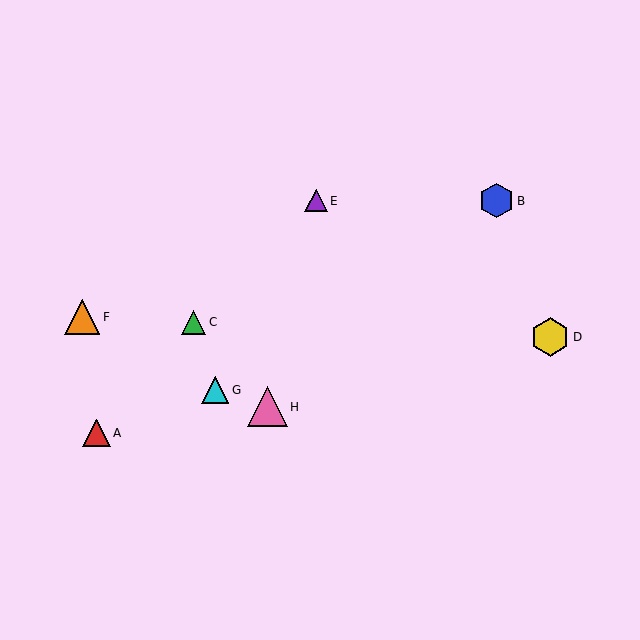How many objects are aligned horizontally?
2 objects (B, E) are aligned horizontally.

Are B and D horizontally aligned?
No, B is at y≈201 and D is at y≈337.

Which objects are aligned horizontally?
Objects B, E are aligned horizontally.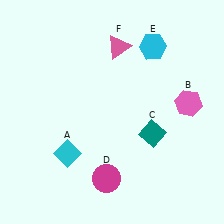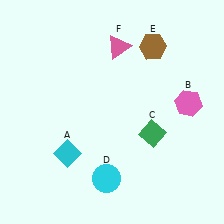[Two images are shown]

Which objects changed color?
C changed from teal to green. D changed from magenta to cyan. E changed from cyan to brown.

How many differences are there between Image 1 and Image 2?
There are 3 differences between the two images.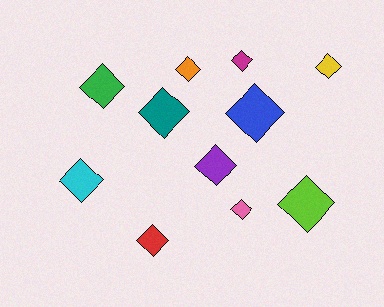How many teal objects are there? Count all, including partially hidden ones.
There is 1 teal object.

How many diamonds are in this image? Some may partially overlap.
There are 11 diamonds.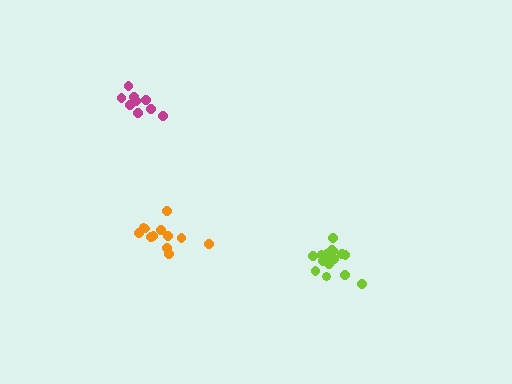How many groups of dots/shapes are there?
There are 3 groups.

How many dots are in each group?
Group 1: 12 dots, Group 2: 16 dots, Group 3: 10 dots (38 total).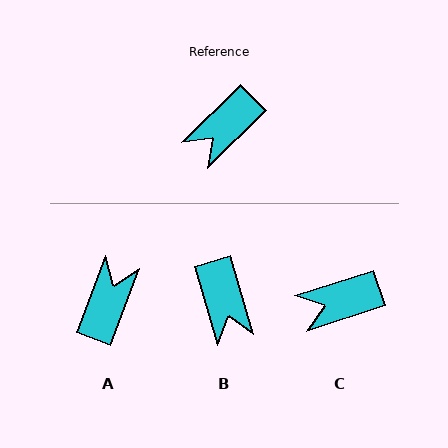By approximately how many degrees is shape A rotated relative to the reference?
Approximately 155 degrees clockwise.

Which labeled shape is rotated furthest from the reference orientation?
A, about 155 degrees away.